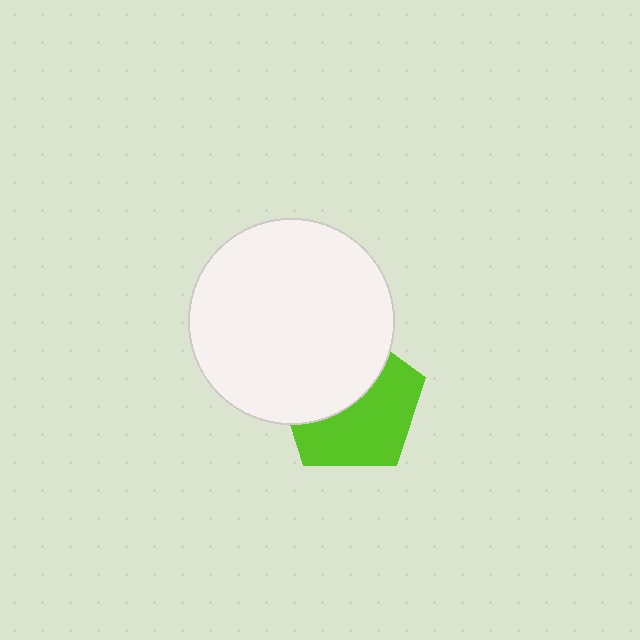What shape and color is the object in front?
The object in front is a white circle.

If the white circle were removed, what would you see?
You would see the complete lime pentagon.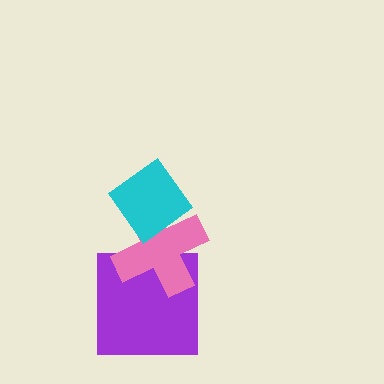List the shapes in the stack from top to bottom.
From top to bottom: the cyan diamond, the pink cross, the purple square.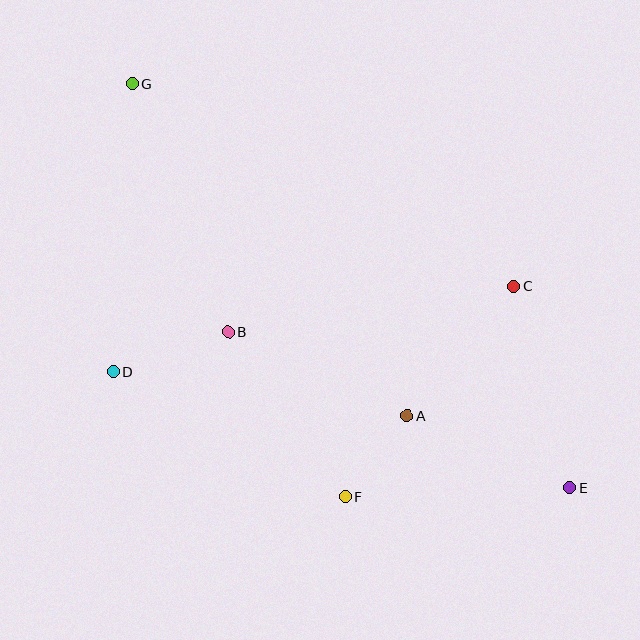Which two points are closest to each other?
Points A and F are closest to each other.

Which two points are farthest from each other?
Points E and G are farthest from each other.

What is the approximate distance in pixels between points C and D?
The distance between C and D is approximately 410 pixels.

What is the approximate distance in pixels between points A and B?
The distance between A and B is approximately 198 pixels.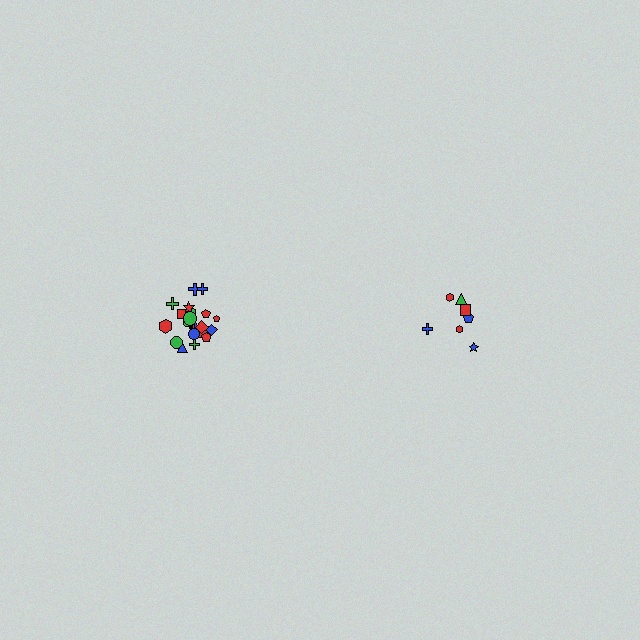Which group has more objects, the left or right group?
The left group.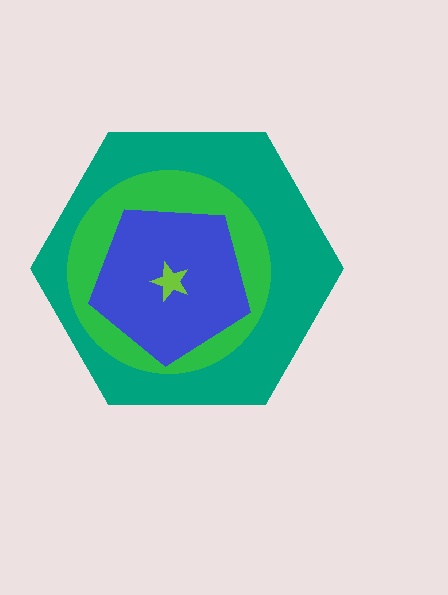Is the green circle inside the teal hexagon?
Yes.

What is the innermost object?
The lime star.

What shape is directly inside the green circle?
The blue pentagon.